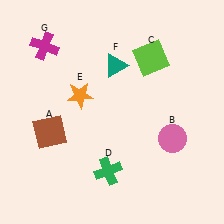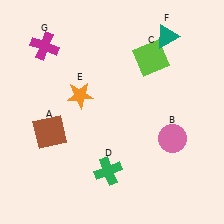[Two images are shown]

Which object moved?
The teal triangle (F) moved right.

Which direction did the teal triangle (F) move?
The teal triangle (F) moved right.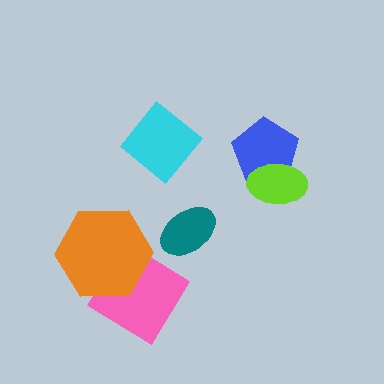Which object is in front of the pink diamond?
The orange hexagon is in front of the pink diamond.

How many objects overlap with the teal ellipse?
0 objects overlap with the teal ellipse.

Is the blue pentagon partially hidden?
Yes, it is partially covered by another shape.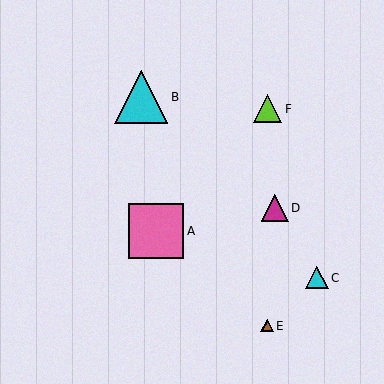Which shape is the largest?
The pink square (labeled A) is the largest.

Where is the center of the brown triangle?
The center of the brown triangle is at (267, 326).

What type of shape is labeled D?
Shape D is a magenta triangle.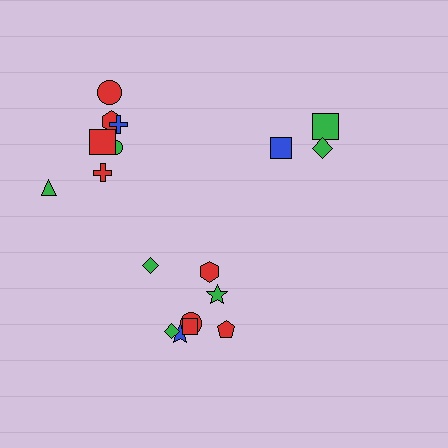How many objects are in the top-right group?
There are 3 objects.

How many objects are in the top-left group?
There are 7 objects.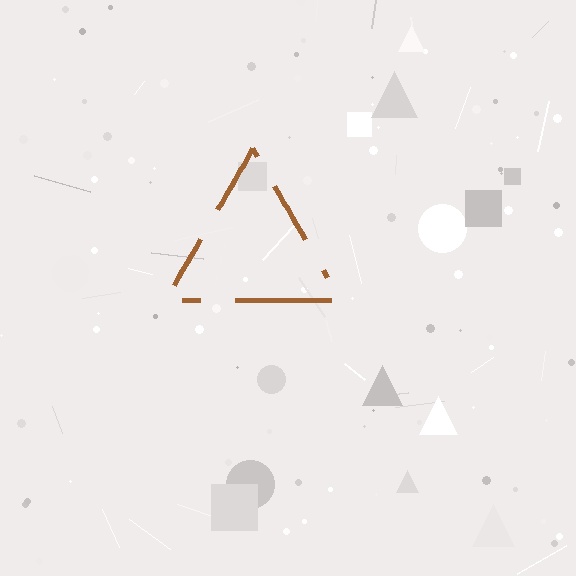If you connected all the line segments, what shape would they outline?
They would outline a triangle.